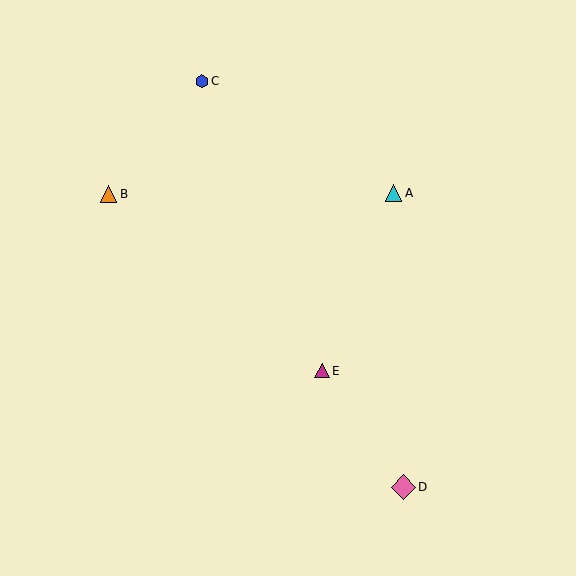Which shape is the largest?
The pink diamond (labeled D) is the largest.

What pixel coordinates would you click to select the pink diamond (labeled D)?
Click at (403, 487) to select the pink diamond D.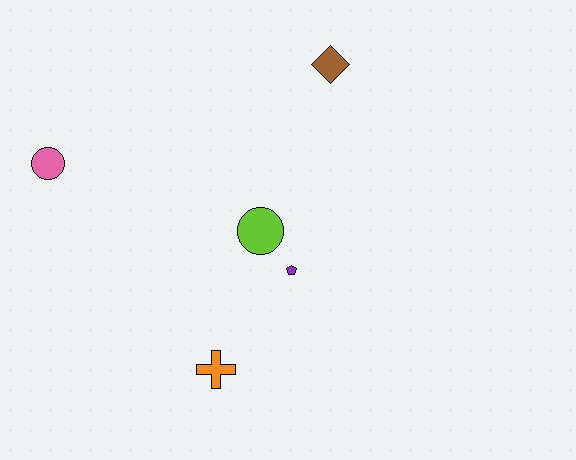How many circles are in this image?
There are 2 circles.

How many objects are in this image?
There are 5 objects.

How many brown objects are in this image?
There is 1 brown object.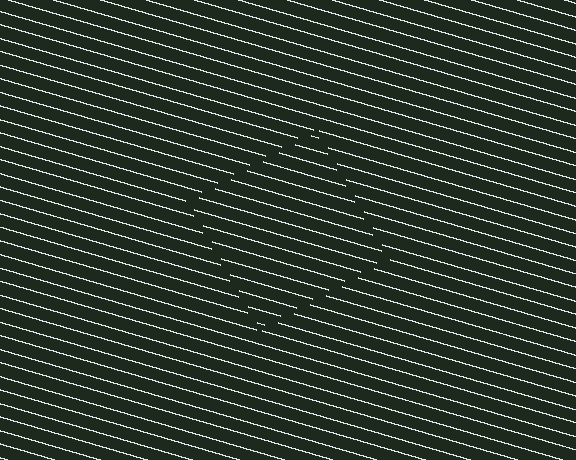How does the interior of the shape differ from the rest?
The interior of the shape contains the same grating, shifted by half a period — the contour is defined by the phase discontinuity where line-ends from the inner and outer gratings abut.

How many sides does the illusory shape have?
4 sides — the line-ends trace a square.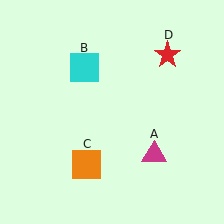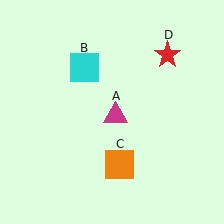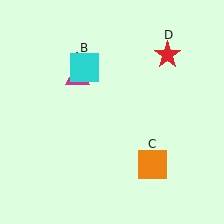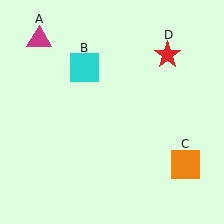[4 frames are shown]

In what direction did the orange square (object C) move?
The orange square (object C) moved right.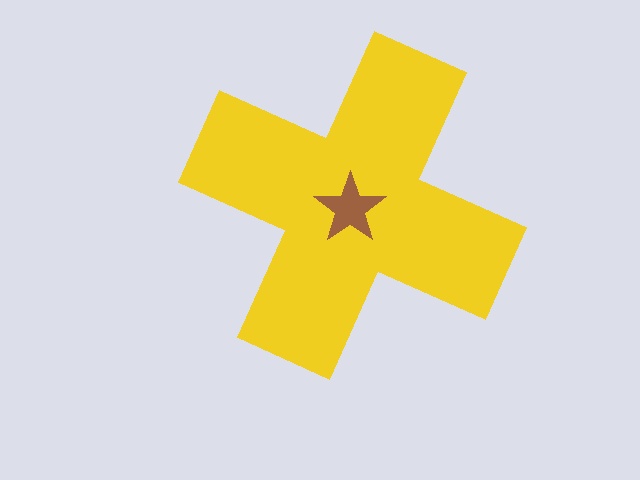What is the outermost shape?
The yellow cross.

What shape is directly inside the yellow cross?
The brown star.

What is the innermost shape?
The brown star.